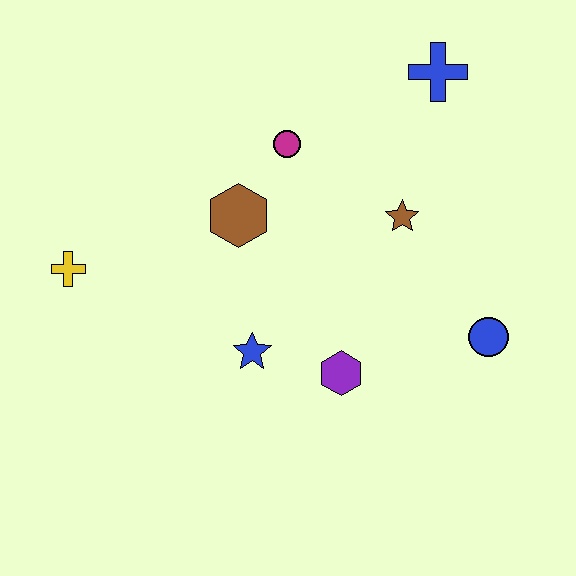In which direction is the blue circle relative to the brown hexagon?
The blue circle is to the right of the brown hexagon.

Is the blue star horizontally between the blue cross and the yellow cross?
Yes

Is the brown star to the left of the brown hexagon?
No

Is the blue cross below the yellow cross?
No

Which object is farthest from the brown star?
The yellow cross is farthest from the brown star.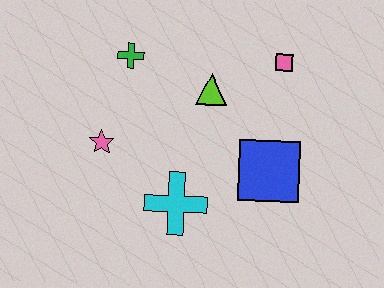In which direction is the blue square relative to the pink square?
The blue square is below the pink square.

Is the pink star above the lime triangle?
No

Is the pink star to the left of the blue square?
Yes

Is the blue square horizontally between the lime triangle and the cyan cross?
No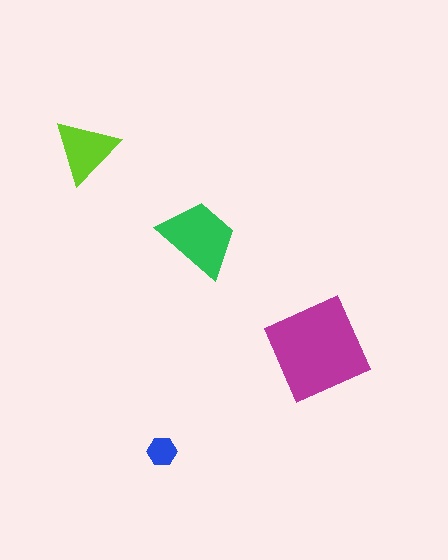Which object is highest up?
The lime triangle is topmost.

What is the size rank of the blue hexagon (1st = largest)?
4th.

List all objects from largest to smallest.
The magenta square, the green trapezoid, the lime triangle, the blue hexagon.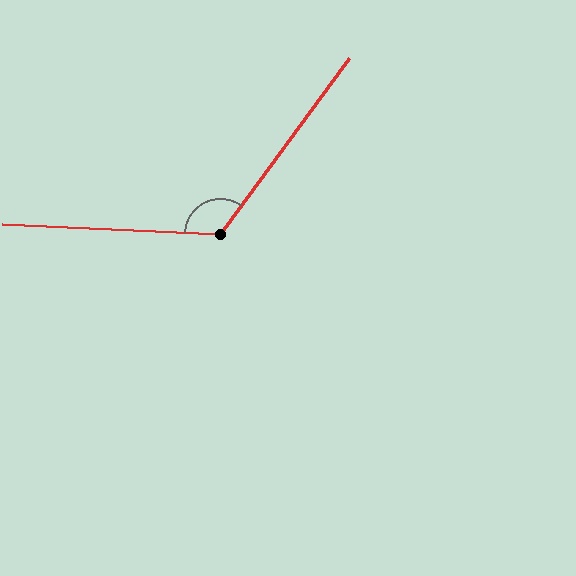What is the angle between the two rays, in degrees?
Approximately 124 degrees.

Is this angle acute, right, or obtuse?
It is obtuse.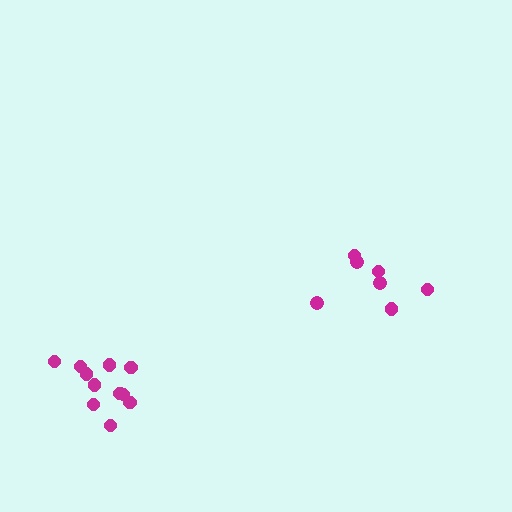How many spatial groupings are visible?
There are 2 spatial groupings.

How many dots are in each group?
Group 1: 7 dots, Group 2: 11 dots (18 total).